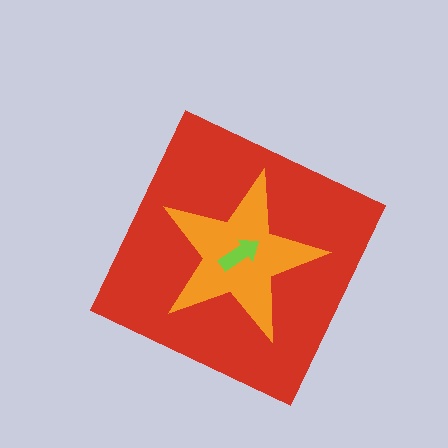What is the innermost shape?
The lime arrow.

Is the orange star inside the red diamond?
Yes.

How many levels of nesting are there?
3.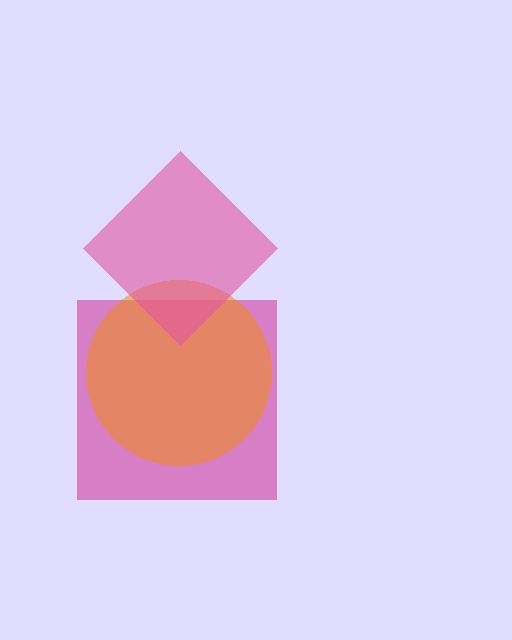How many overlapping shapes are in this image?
There are 3 overlapping shapes in the image.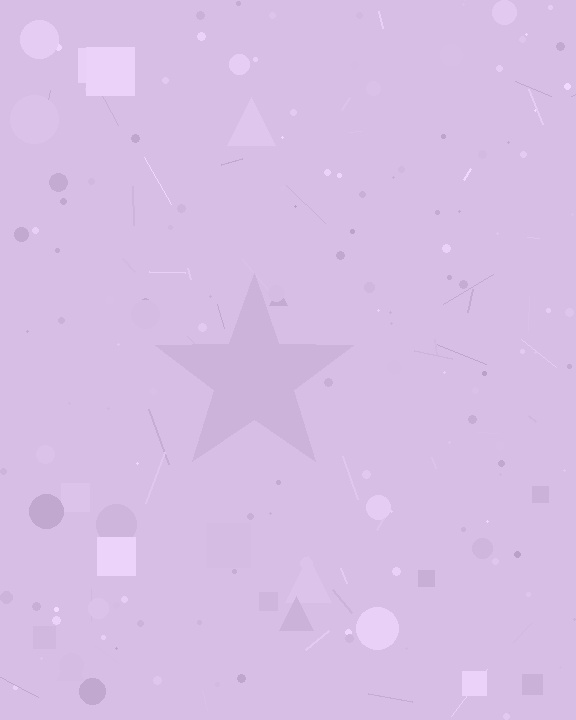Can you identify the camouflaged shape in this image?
The camouflaged shape is a star.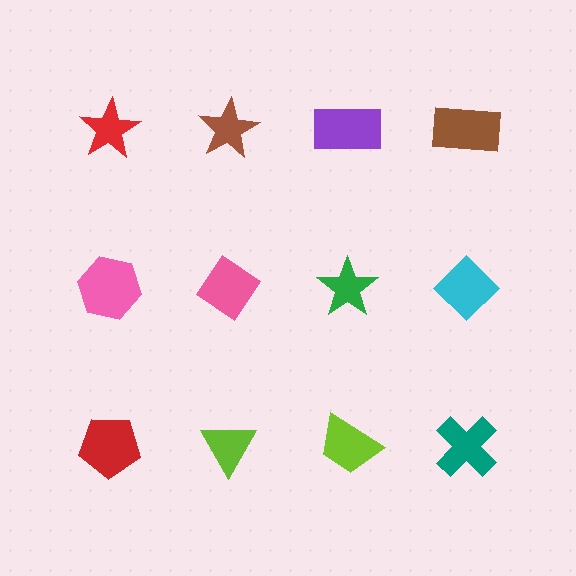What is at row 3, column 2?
A lime triangle.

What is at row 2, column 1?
A pink hexagon.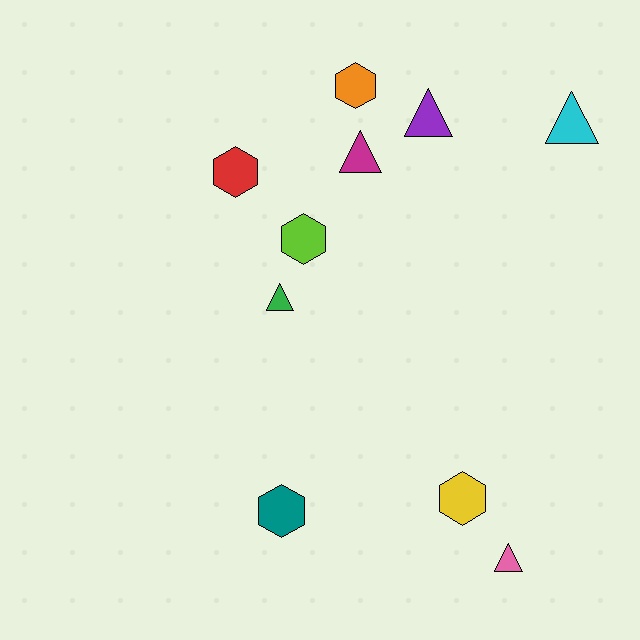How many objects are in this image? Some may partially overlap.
There are 10 objects.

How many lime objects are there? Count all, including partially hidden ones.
There is 1 lime object.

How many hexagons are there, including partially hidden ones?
There are 5 hexagons.